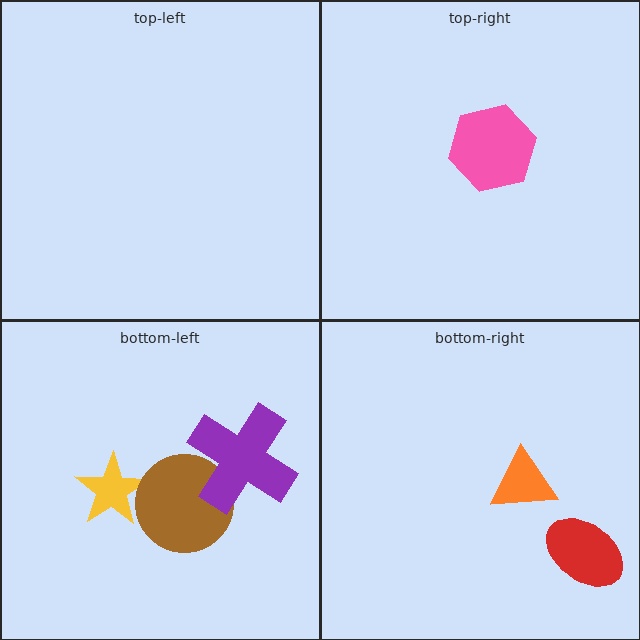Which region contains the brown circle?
The bottom-left region.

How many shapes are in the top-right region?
1.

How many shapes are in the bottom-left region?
3.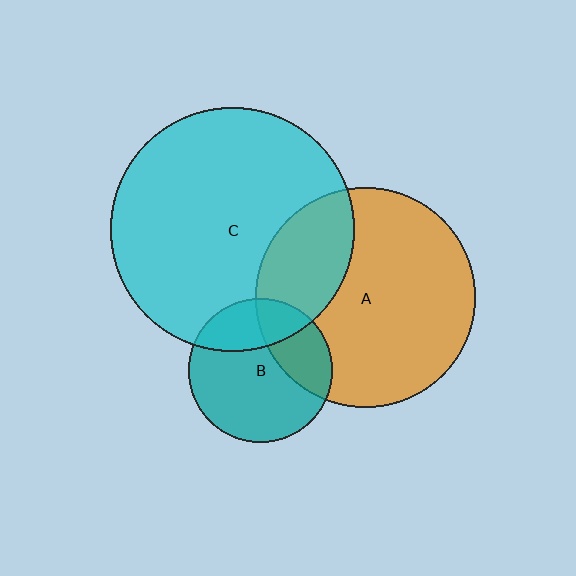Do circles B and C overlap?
Yes.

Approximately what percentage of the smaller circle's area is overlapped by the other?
Approximately 25%.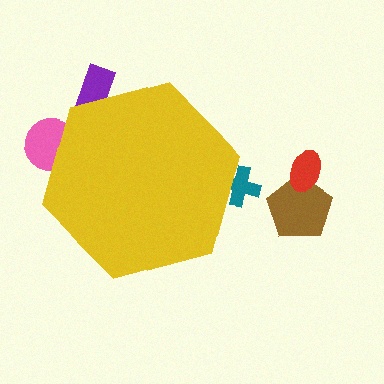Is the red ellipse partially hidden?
No, the red ellipse is fully visible.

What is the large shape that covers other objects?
A yellow hexagon.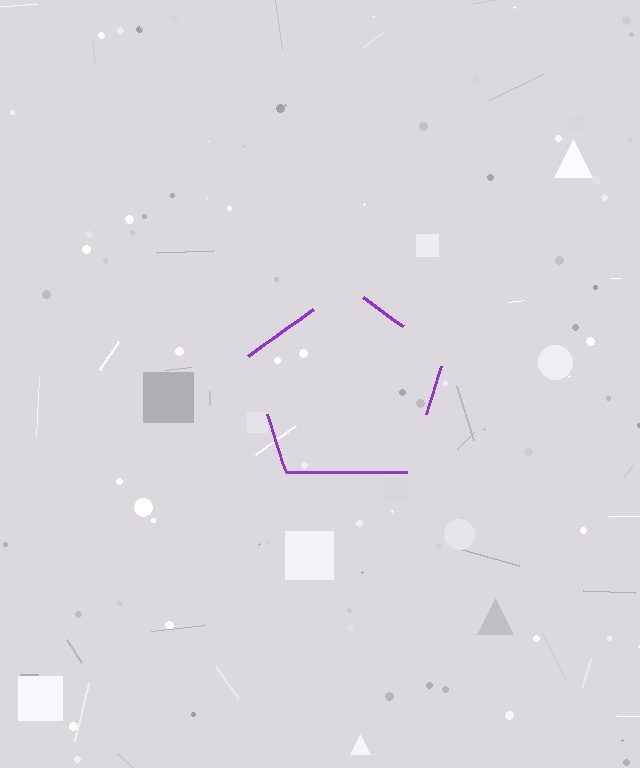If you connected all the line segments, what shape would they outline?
They would outline a pentagon.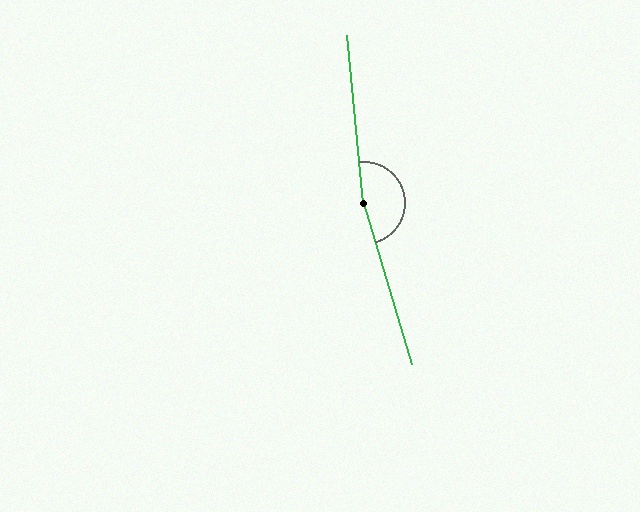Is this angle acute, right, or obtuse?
It is obtuse.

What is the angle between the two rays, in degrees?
Approximately 169 degrees.